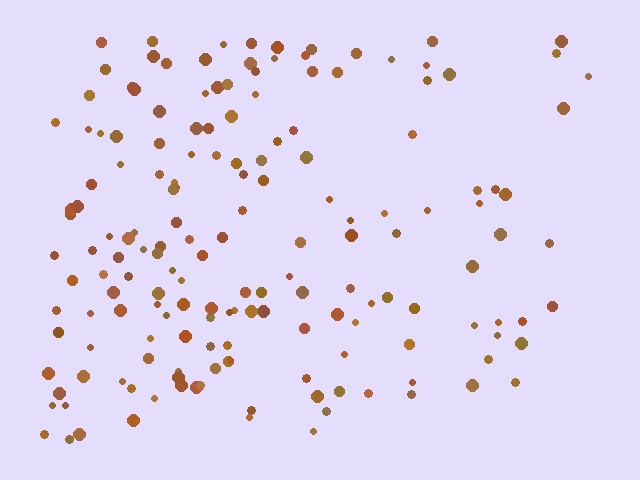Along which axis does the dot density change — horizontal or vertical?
Horizontal.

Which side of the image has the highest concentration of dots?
The left.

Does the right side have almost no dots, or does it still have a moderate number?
Still a moderate number, just noticeably fewer than the left.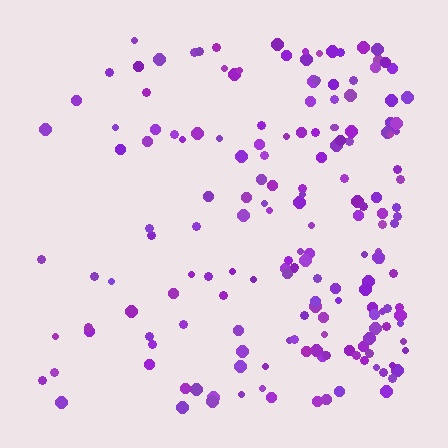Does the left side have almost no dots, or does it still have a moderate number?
Still a moderate number, just noticeably fewer than the right.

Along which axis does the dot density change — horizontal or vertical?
Horizontal.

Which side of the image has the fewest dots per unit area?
The left.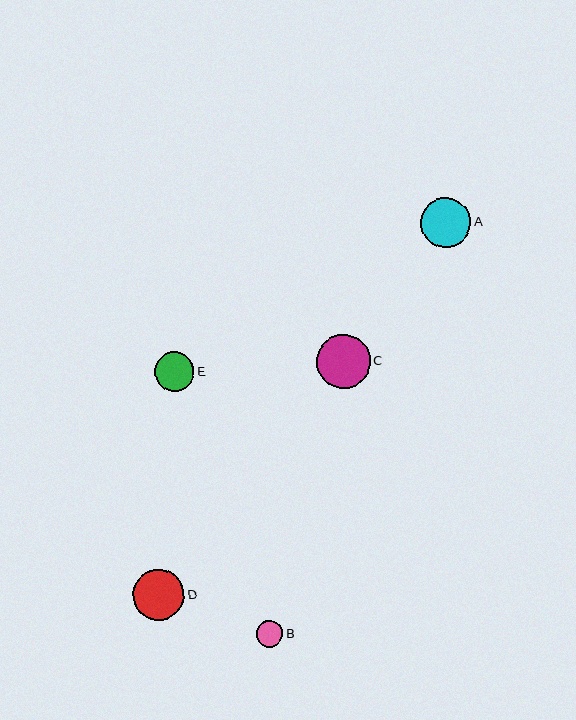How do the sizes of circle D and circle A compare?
Circle D and circle A are approximately the same size.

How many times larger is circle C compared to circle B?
Circle C is approximately 2.0 times the size of circle B.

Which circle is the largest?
Circle C is the largest with a size of approximately 54 pixels.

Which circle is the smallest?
Circle B is the smallest with a size of approximately 27 pixels.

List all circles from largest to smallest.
From largest to smallest: C, D, A, E, B.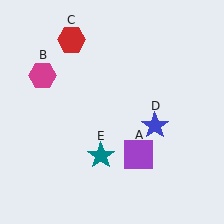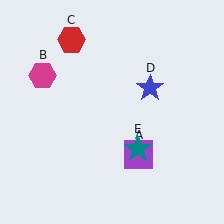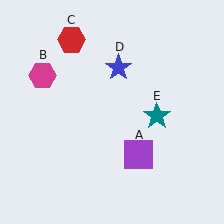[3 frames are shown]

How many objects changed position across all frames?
2 objects changed position: blue star (object D), teal star (object E).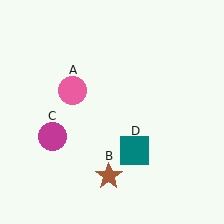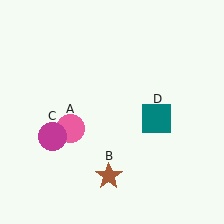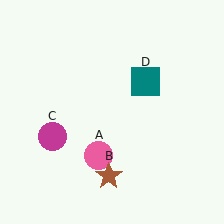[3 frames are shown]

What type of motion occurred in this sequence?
The pink circle (object A), teal square (object D) rotated counterclockwise around the center of the scene.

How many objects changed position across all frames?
2 objects changed position: pink circle (object A), teal square (object D).